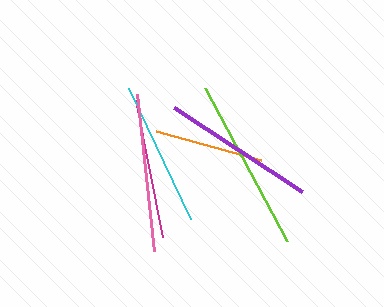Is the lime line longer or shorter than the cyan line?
The lime line is longer than the cyan line.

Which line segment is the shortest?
The orange line is the shortest at approximately 109 pixels.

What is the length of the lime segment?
The lime segment is approximately 173 pixels long.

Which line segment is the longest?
The lime line is the longest at approximately 173 pixels.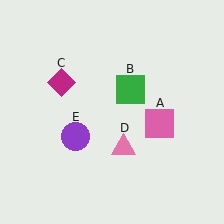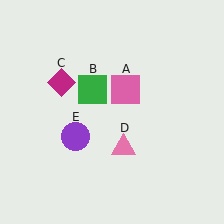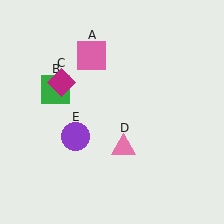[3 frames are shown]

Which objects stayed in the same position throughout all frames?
Magenta diamond (object C) and pink triangle (object D) and purple circle (object E) remained stationary.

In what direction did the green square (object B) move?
The green square (object B) moved left.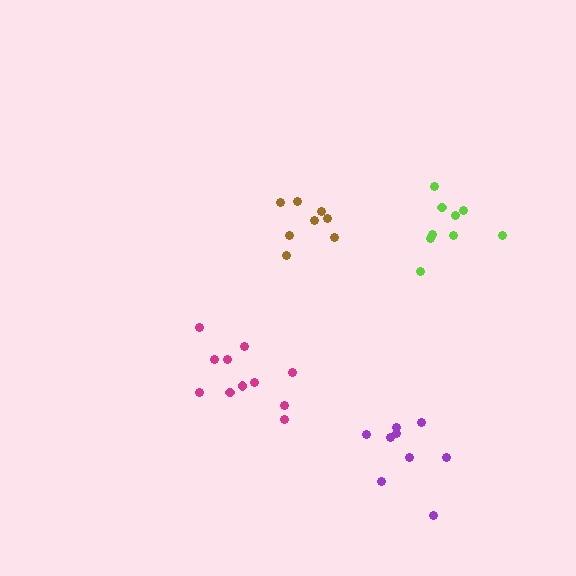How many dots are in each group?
Group 1: 9 dots, Group 2: 9 dots, Group 3: 11 dots, Group 4: 8 dots (37 total).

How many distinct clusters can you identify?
There are 4 distinct clusters.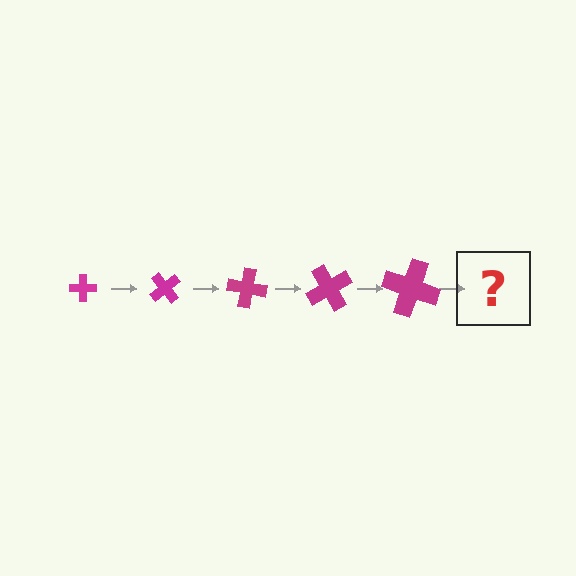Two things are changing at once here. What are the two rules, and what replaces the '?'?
The two rules are that the cross grows larger each step and it rotates 50 degrees each step. The '?' should be a cross, larger than the previous one and rotated 250 degrees from the start.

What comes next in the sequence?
The next element should be a cross, larger than the previous one and rotated 250 degrees from the start.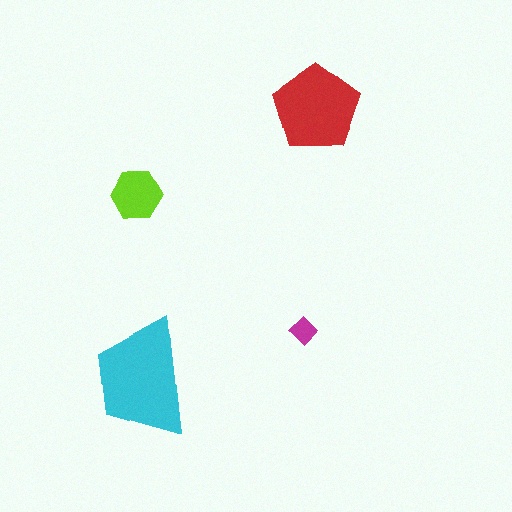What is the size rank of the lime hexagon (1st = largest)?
3rd.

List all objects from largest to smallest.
The cyan trapezoid, the red pentagon, the lime hexagon, the magenta diamond.